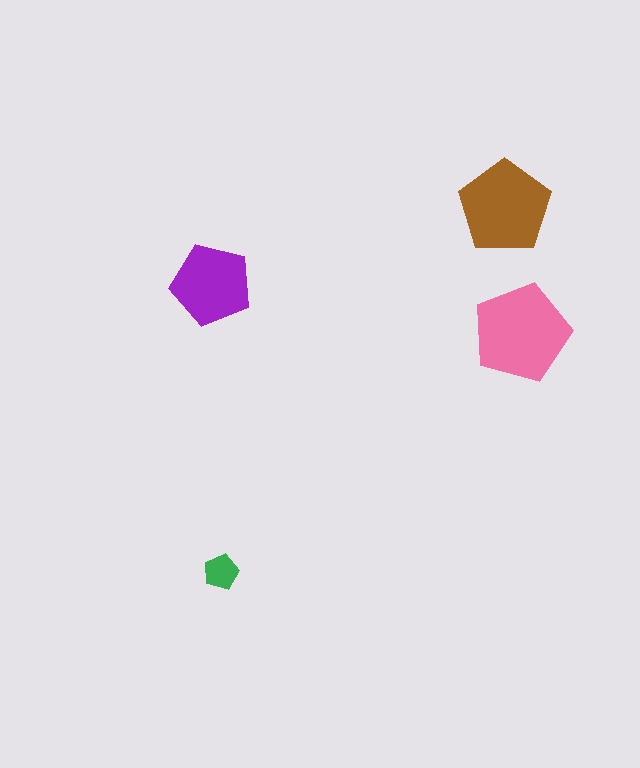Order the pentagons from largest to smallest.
the pink one, the brown one, the purple one, the green one.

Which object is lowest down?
The green pentagon is bottommost.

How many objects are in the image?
There are 4 objects in the image.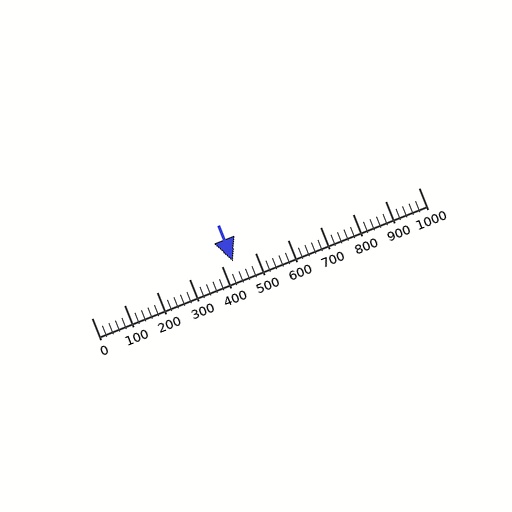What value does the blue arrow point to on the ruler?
The blue arrow points to approximately 434.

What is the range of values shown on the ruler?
The ruler shows values from 0 to 1000.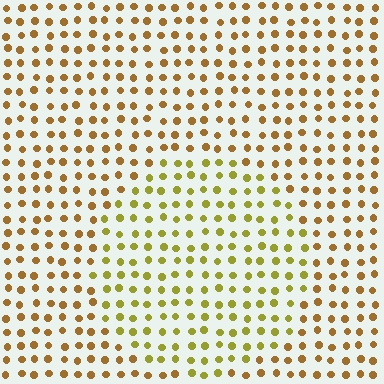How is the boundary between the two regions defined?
The boundary is defined purely by a slight shift in hue (about 29 degrees). Spacing, size, and orientation are identical on both sides.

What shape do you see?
I see a circle.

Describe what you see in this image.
The image is filled with small brown elements in a uniform arrangement. A circle-shaped region is visible where the elements are tinted to a slightly different hue, forming a subtle color boundary.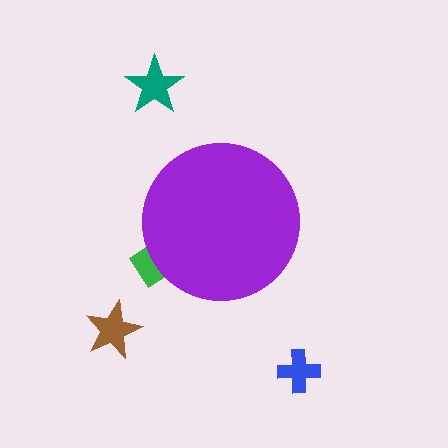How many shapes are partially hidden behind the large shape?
1 shape is partially hidden.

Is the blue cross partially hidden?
No, the blue cross is fully visible.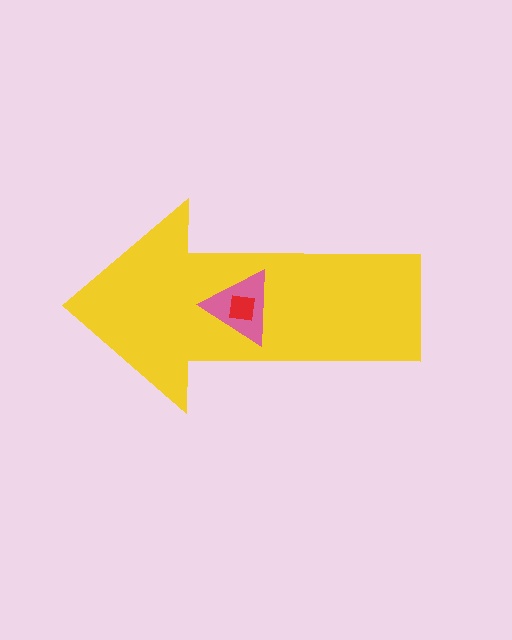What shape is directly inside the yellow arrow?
The pink triangle.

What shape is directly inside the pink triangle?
The red square.